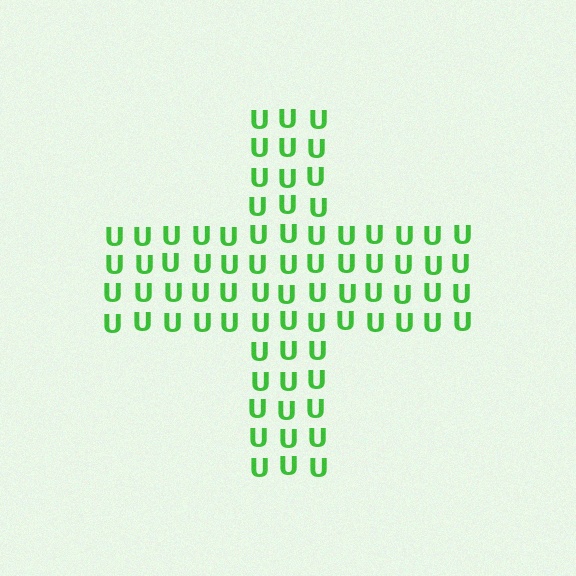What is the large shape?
The large shape is a cross.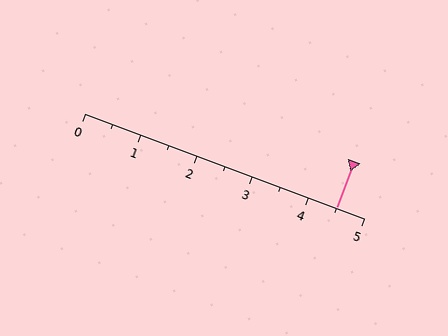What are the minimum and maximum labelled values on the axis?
The axis runs from 0 to 5.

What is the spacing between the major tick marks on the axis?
The major ticks are spaced 1 apart.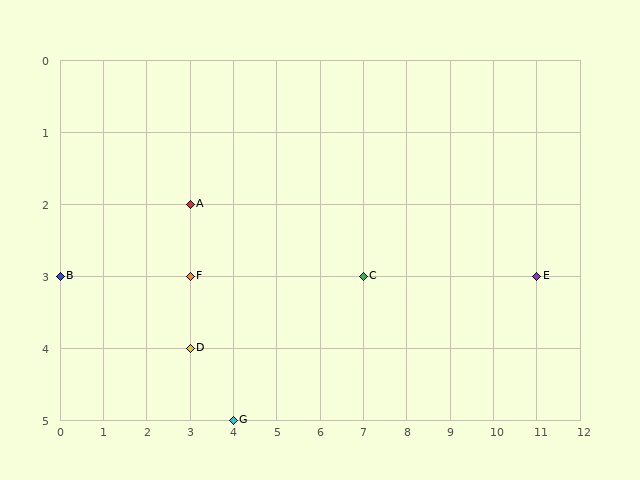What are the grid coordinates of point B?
Point B is at grid coordinates (0, 3).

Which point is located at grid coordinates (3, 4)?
Point D is at (3, 4).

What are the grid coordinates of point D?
Point D is at grid coordinates (3, 4).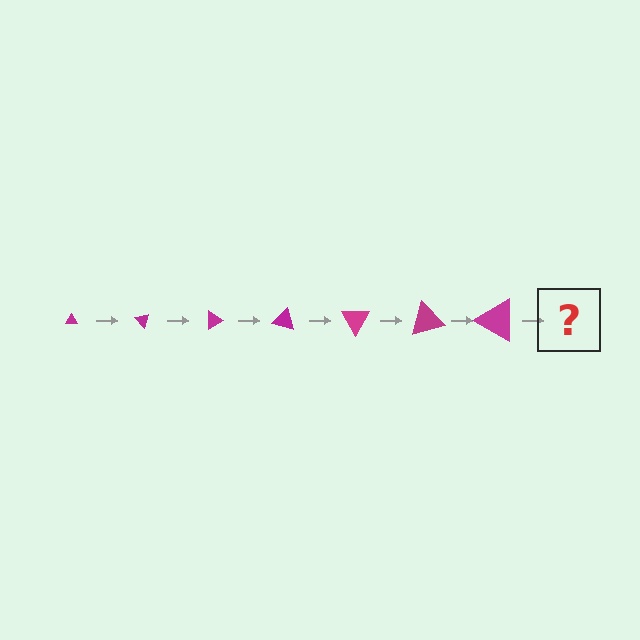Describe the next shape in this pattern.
It should be a triangle, larger than the previous one and rotated 315 degrees from the start.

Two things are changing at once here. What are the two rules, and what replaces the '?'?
The two rules are that the triangle grows larger each step and it rotates 45 degrees each step. The '?' should be a triangle, larger than the previous one and rotated 315 degrees from the start.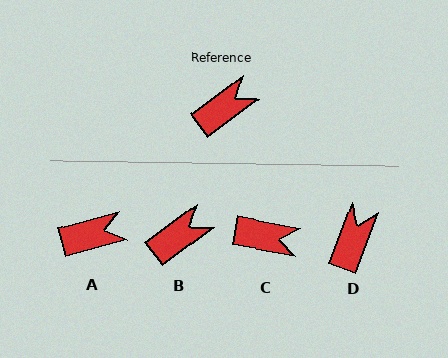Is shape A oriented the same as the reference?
No, it is off by about 22 degrees.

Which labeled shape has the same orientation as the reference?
B.